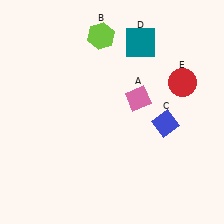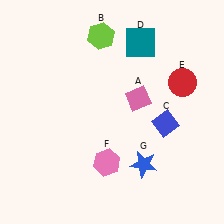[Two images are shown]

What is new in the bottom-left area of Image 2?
A pink hexagon (F) was added in the bottom-left area of Image 2.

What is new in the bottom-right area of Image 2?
A blue star (G) was added in the bottom-right area of Image 2.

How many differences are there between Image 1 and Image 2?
There are 2 differences between the two images.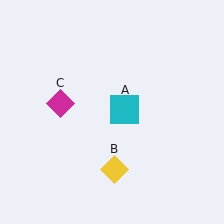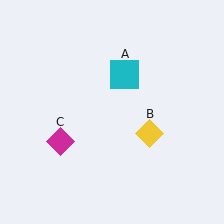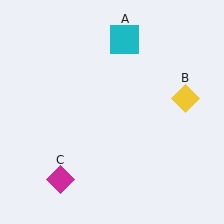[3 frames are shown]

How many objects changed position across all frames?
3 objects changed position: cyan square (object A), yellow diamond (object B), magenta diamond (object C).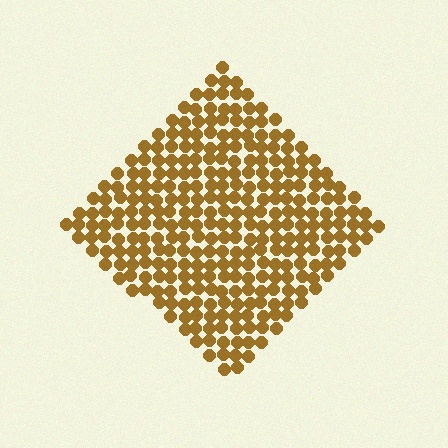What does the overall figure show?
The overall figure shows a diamond.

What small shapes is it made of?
It is made of small circles.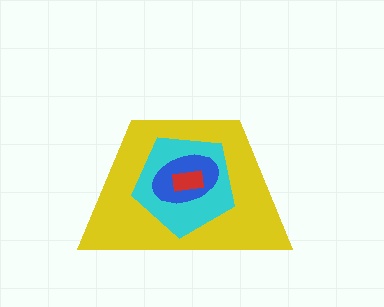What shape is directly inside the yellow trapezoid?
The cyan pentagon.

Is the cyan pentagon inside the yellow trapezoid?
Yes.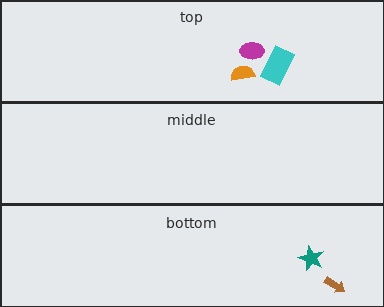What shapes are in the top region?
The orange semicircle, the magenta ellipse, the cyan rectangle.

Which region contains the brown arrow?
The bottom region.